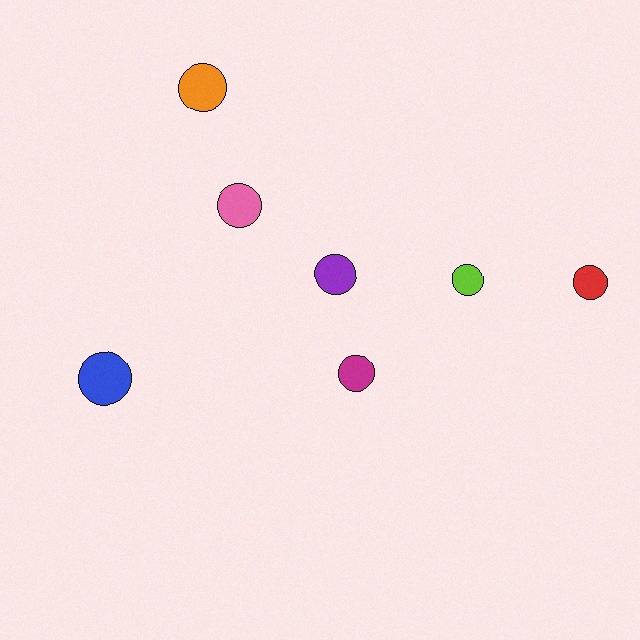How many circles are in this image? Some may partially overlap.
There are 7 circles.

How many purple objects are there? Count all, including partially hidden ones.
There is 1 purple object.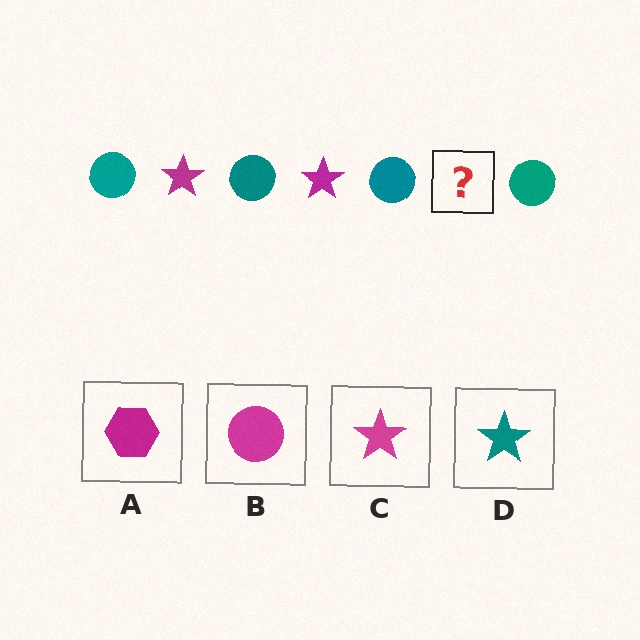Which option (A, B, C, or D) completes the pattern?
C.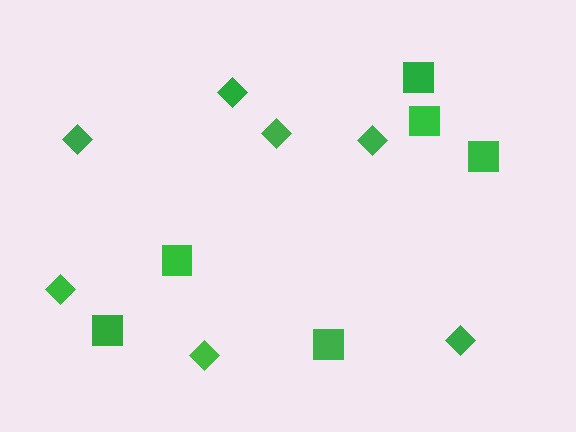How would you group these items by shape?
There are 2 groups: one group of diamonds (7) and one group of squares (6).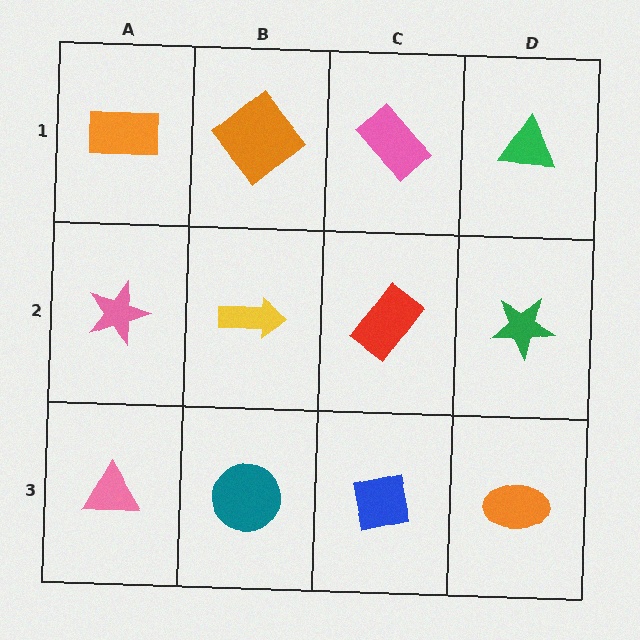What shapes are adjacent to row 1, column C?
A red rectangle (row 2, column C), an orange diamond (row 1, column B), a green triangle (row 1, column D).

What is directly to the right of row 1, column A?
An orange diamond.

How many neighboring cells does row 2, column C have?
4.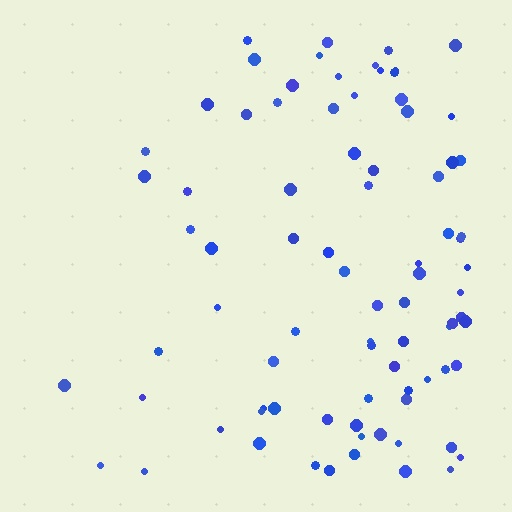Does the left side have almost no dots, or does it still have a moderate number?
Still a moderate number, just noticeably fewer than the right.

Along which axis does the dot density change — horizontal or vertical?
Horizontal.